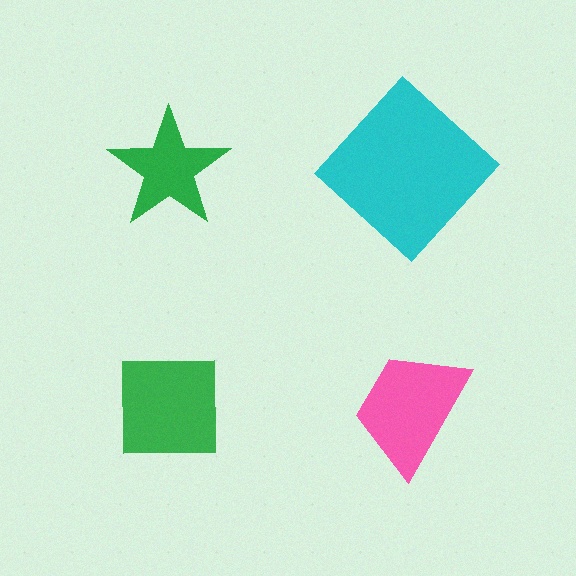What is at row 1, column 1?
A green star.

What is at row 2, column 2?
A pink trapezoid.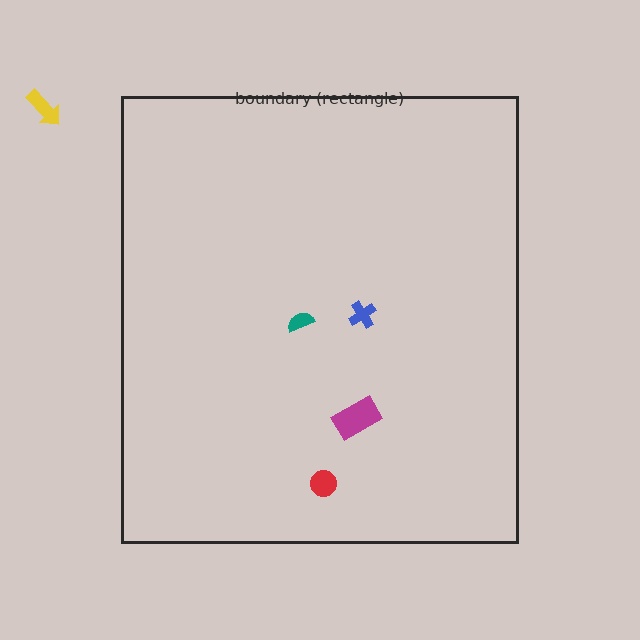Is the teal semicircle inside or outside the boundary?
Inside.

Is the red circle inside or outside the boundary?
Inside.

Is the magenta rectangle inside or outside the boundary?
Inside.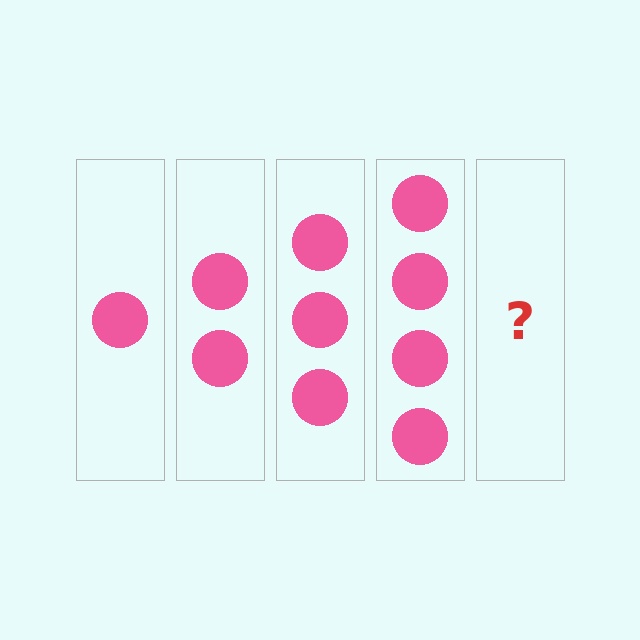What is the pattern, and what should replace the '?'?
The pattern is that each step adds one more circle. The '?' should be 5 circles.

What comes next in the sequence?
The next element should be 5 circles.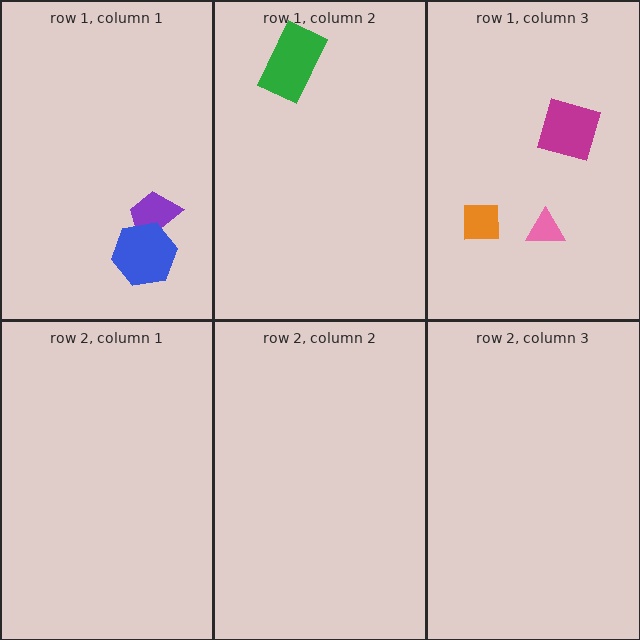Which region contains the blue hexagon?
The row 1, column 1 region.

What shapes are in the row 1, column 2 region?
The green rectangle.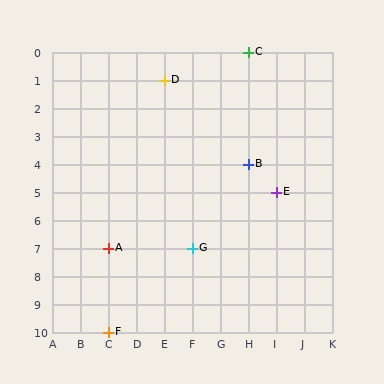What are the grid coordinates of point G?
Point G is at grid coordinates (F, 7).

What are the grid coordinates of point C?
Point C is at grid coordinates (H, 0).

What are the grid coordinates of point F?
Point F is at grid coordinates (C, 10).